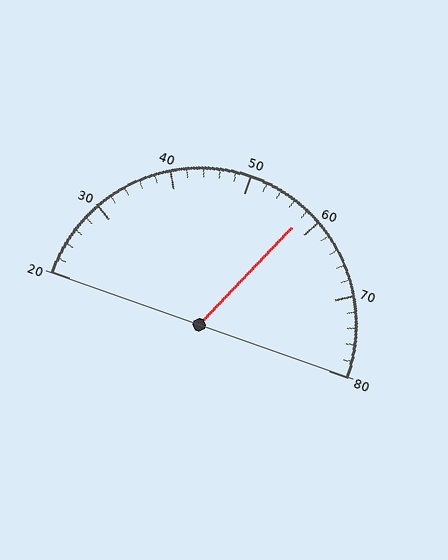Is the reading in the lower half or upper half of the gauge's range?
The reading is in the upper half of the range (20 to 80).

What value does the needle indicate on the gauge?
The needle indicates approximately 58.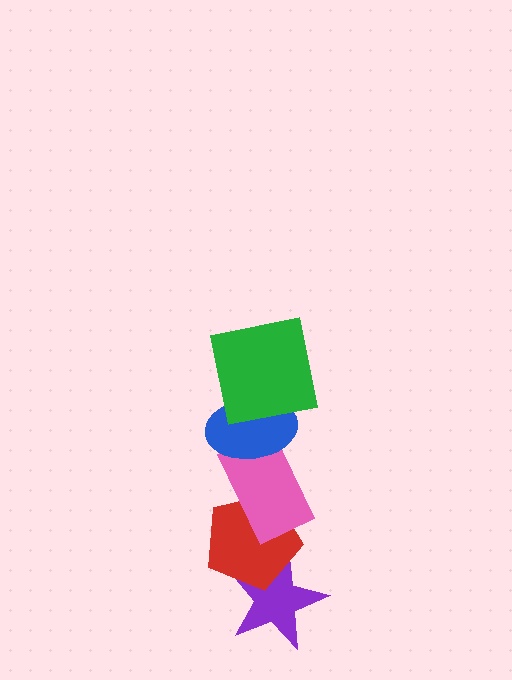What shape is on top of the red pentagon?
The pink rectangle is on top of the red pentagon.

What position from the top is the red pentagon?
The red pentagon is 4th from the top.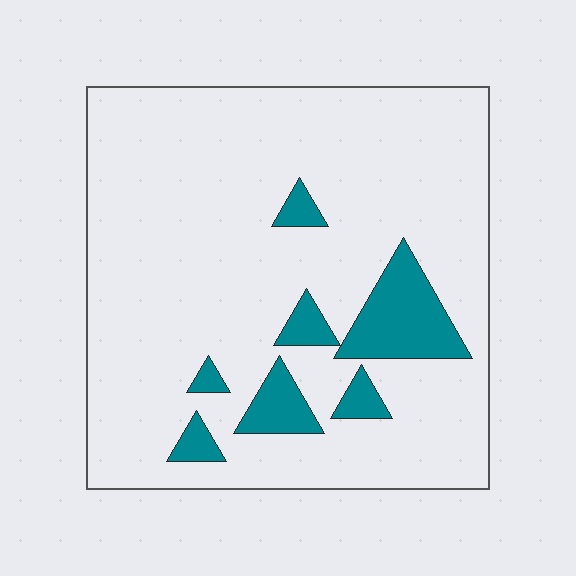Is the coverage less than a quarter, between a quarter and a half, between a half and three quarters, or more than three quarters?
Less than a quarter.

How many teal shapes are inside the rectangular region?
7.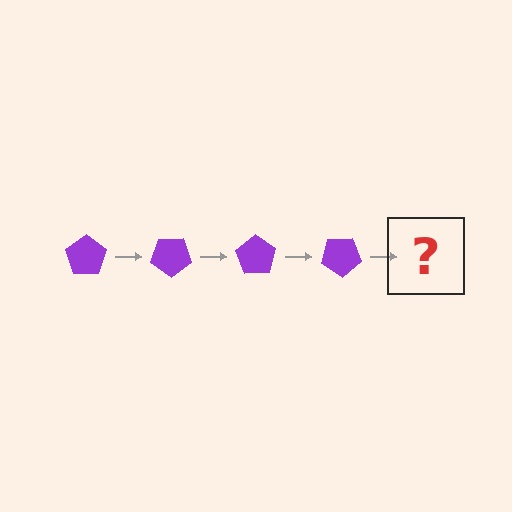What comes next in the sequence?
The next element should be a purple pentagon rotated 140 degrees.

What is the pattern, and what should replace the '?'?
The pattern is that the pentagon rotates 35 degrees each step. The '?' should be a purple pentagon rotated 140 degrees.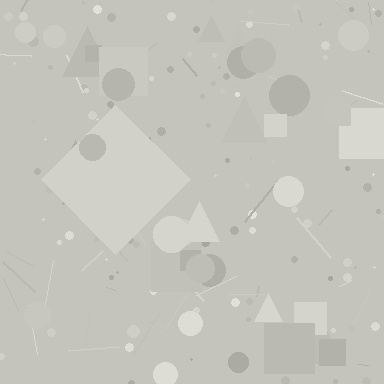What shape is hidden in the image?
A diamond is hidden in the image.